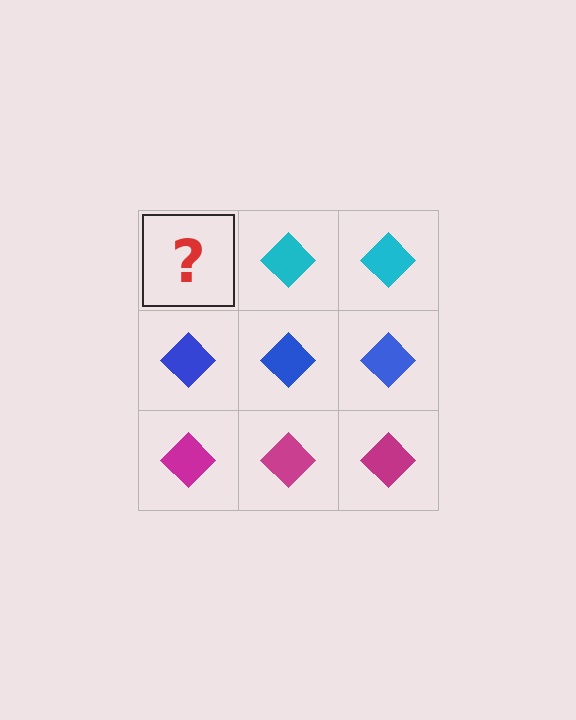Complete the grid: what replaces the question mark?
The question mark should be replaced with a cyan diamond.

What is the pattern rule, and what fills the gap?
The rule is that each row has a consistent color. The gap should be filled with a cyan diamond.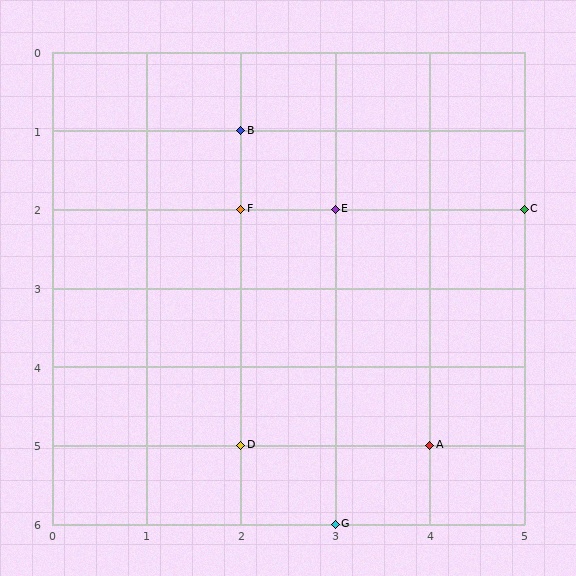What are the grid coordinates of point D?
Point D is at grid coordinates (2, 5).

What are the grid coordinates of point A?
Point A is at grid coordinates (4, 5).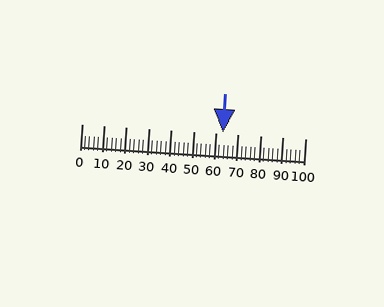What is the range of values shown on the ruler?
The ruler shows values from 0 to 100.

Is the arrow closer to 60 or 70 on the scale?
The arrow is closer to 60.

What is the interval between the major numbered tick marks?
The major tick marks are spaced 10 units apart.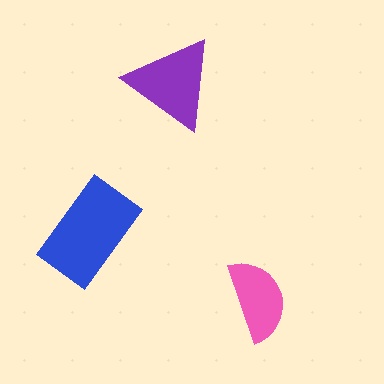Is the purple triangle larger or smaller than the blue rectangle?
Smaller.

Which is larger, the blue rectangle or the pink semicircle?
The blue rectangle.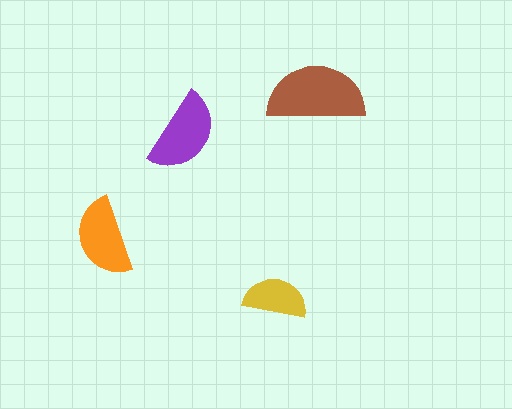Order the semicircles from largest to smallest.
the brown one, the purple one, the orange one, the yellow one.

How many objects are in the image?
There are 4 objects in the image.